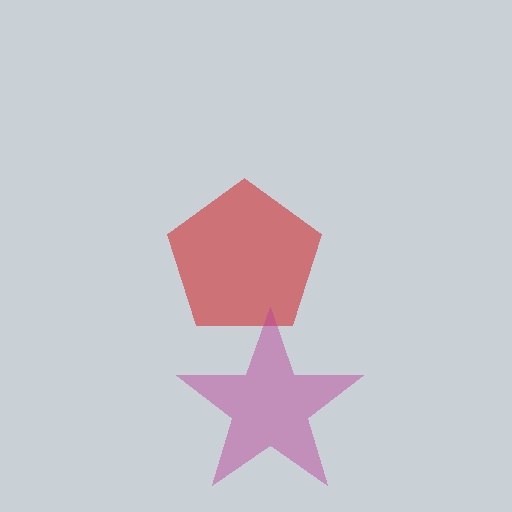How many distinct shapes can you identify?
There are 2 distinct shapes: a red pentagon, a magenta star.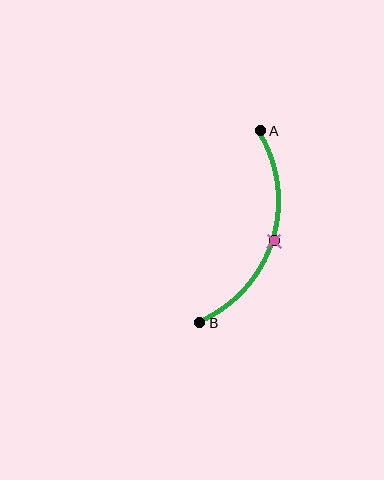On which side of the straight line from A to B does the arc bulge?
The arc bulges to the right of the straight line connecting A and B.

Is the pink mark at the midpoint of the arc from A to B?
Yes. The pink mark lies on the arc at equal arc-length from both A and B — it is the arc midpoint.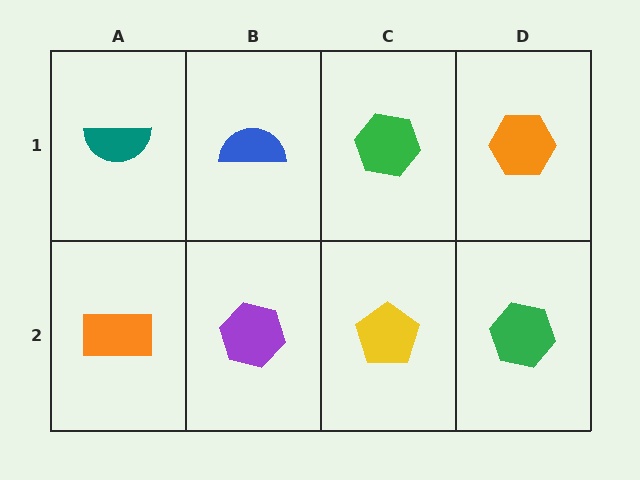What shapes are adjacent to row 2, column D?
An orange hexagon (row 1, column D), a yellow pentagon (row 2, column C).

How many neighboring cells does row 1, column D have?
2.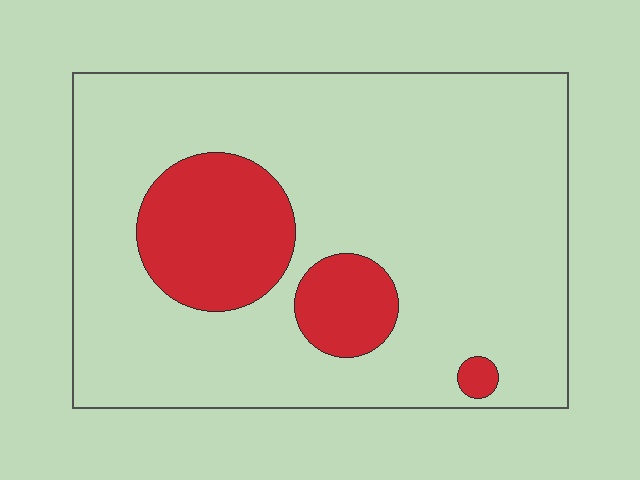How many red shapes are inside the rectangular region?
3.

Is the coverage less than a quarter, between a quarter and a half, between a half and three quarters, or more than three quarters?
Less than a quarter.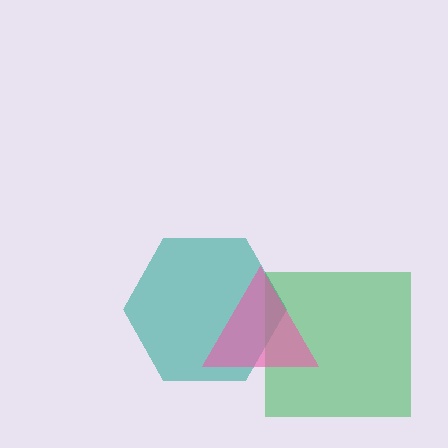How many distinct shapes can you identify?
There are 3 distinct shapes: a teal hexagon, a green square, a pink triangle.